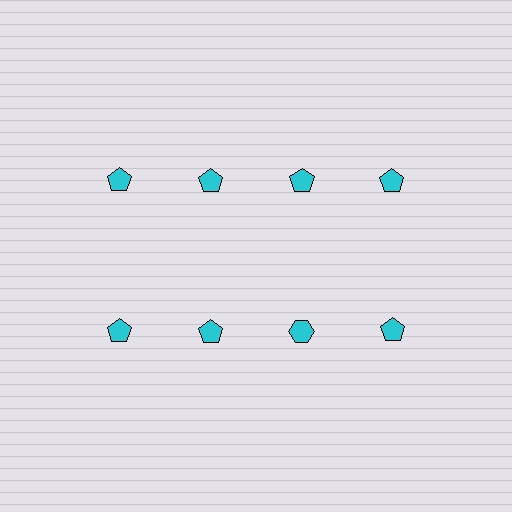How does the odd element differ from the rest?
It has a different shape: hexagon instead of pentagon.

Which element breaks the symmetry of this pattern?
The cyan hexagon in the second row, center column breaks the symmetry. All other shapes are cyan pentagons.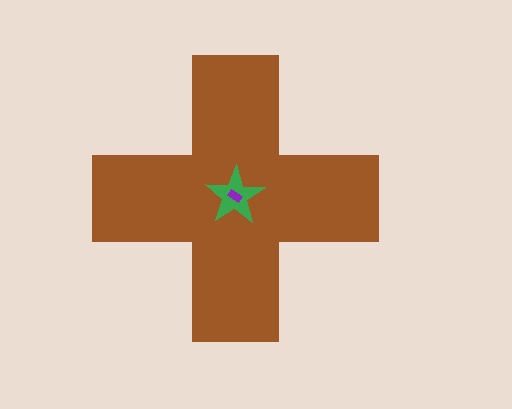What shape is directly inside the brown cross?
The green star.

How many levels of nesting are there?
3.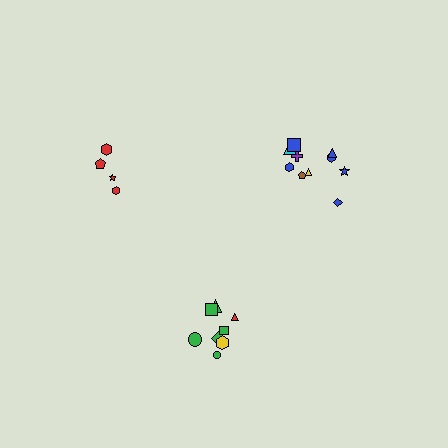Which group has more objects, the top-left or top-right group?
The top-right group.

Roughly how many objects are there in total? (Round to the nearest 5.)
Roughly 20 objects in total.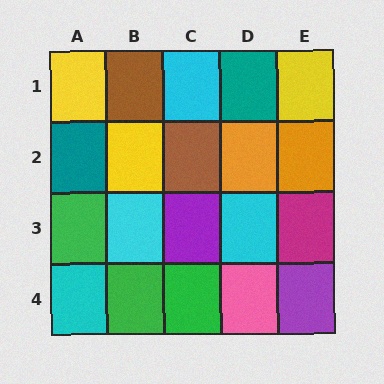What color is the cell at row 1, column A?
Yellow.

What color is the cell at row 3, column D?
Cyan.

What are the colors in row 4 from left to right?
Cyan, green, green, pink, purple.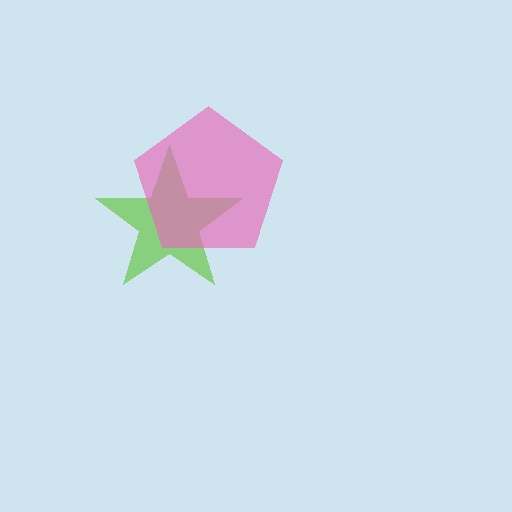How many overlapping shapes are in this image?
There are 2 overlapping shapes in the image.